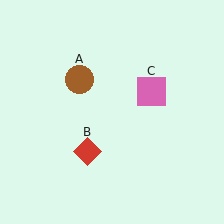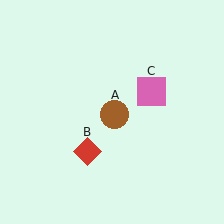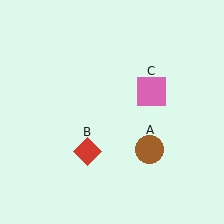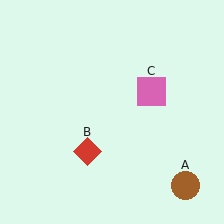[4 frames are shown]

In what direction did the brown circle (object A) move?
The brown circle (object A) moved down and to the right.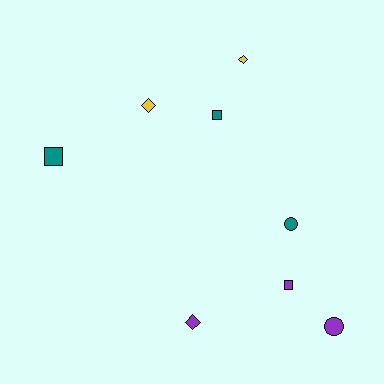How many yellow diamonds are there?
There are 2 yellow diamonds.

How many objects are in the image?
There are 8 objects.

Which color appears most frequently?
Teal, with 3 objects.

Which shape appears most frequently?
Square, with 3 objects.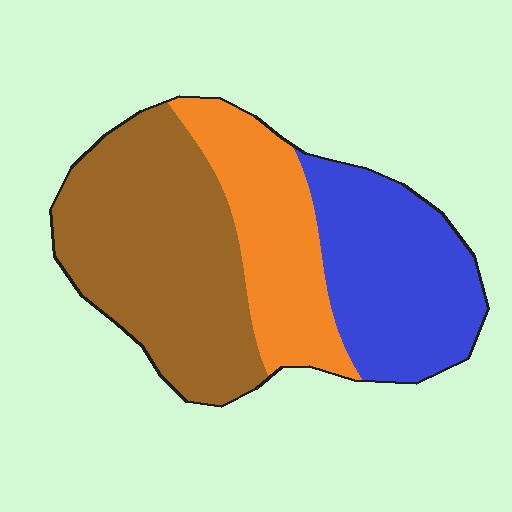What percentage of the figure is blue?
Blue covers 31% of the figure.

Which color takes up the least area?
Orange, at roughly 25%.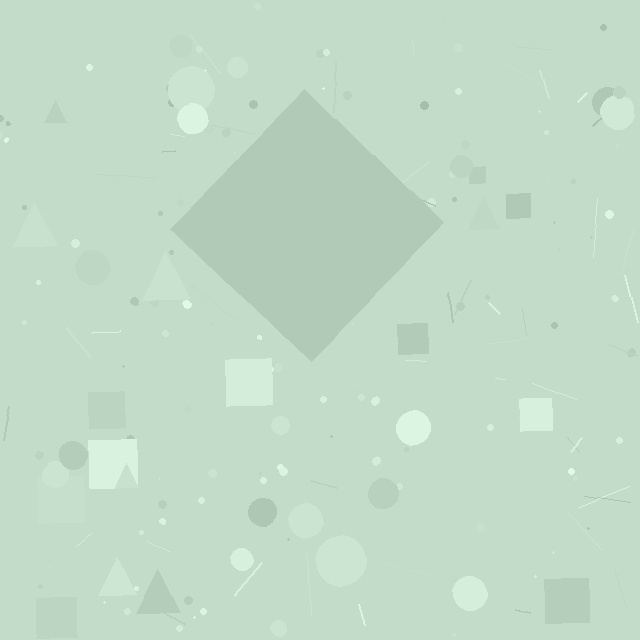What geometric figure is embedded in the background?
A diamond is embedded in the background.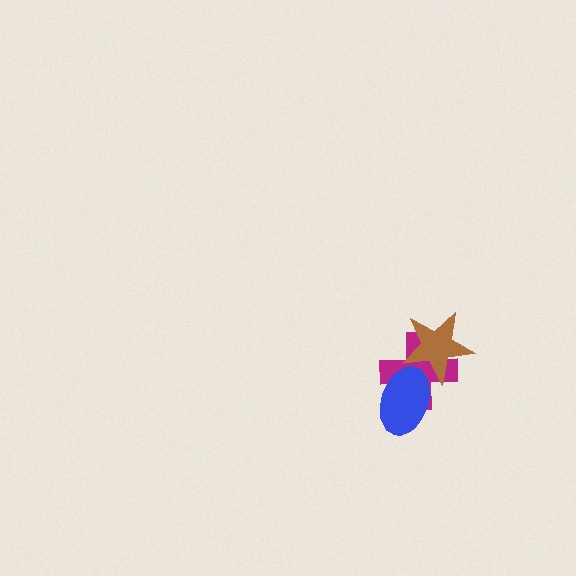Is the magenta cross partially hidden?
Yes, it is partially covered by another shape.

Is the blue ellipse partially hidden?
Yes, it is partially covered by another shape.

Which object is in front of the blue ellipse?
The brown star is in front of the blue ellipse.